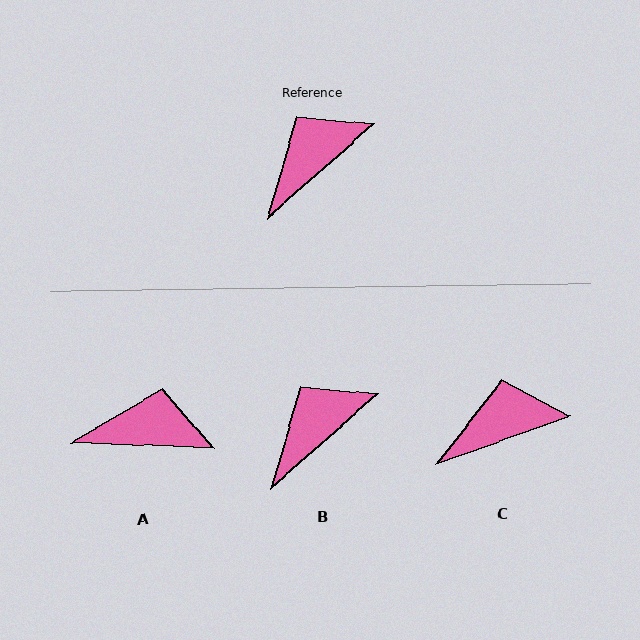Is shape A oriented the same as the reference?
No, it is off by about 44 degrees.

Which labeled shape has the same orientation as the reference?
B.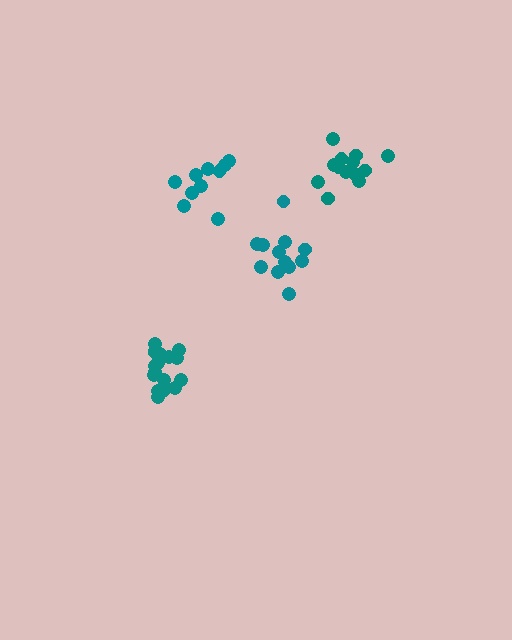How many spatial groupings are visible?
There are 4 spatial groupings.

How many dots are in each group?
Group 1: 16 dots, Group 2: 13 dots, Group 3: 12 dots, Group 4: 10 dots (51 total).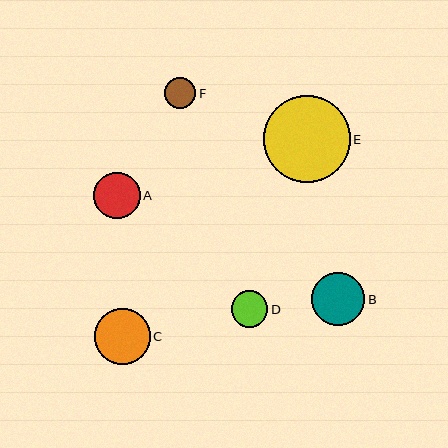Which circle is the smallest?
Circle F is the smallest with a size of approximately 31 pixels.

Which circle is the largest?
Circle E is the largest with a size of approximately 86 pixels.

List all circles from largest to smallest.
From largest to smallest: E, C, B, A, D, F.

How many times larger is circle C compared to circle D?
Circle C is approximately 1.5 times the size of circle D.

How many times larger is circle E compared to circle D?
Circle E is approximately 2.4 times the size of circle D.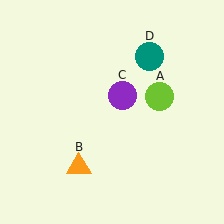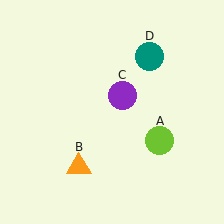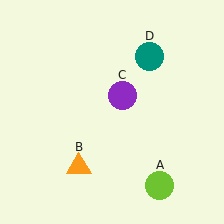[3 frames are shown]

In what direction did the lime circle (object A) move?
The lime circle (object A) moved down.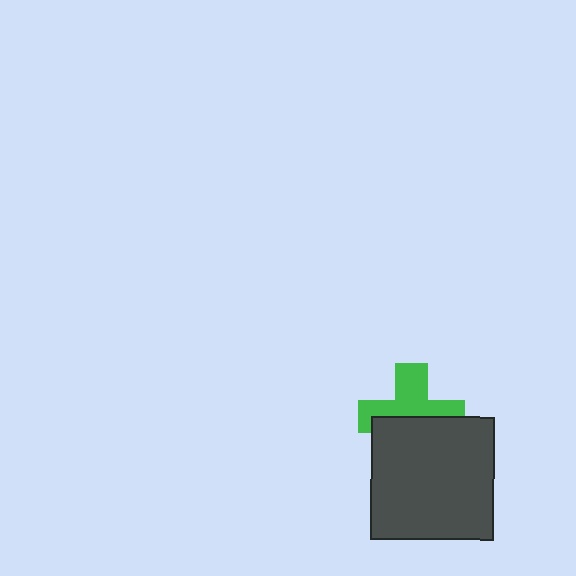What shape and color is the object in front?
The object in front is a dark gray square.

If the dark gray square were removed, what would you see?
You would see the complete green cross.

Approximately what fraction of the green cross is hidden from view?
Roughly 48% of the green cross is hidden behind the dark gray square.